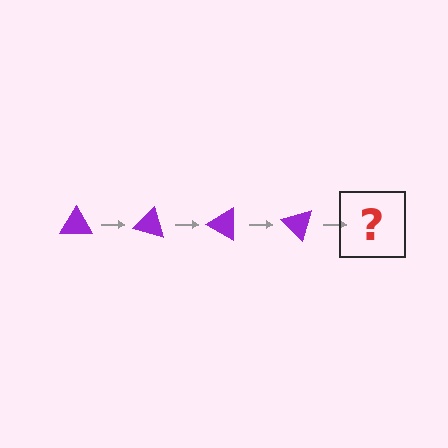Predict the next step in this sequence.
The next step is a purple triangle rotated 60 degrees.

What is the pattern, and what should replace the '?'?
The pattern is that the triangle rotates 15 degrees each step. The '?' should be a purple triangle rotated 60 degrees.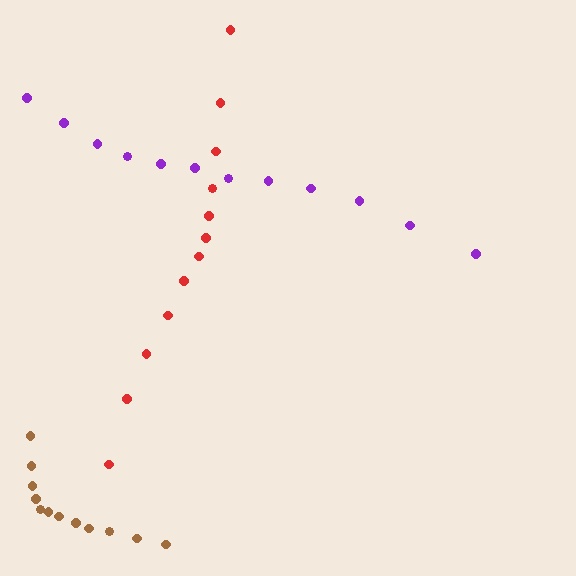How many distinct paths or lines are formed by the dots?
There are 3 distinct paths.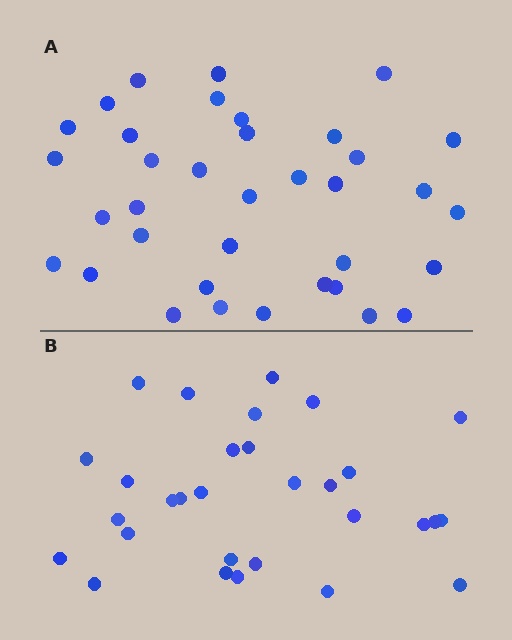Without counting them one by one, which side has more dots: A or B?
Region A (the top region) has more dots.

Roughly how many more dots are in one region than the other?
Region A has about 6 more dots than region B.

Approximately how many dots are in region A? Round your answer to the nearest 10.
About 40 dots. (The exact count is 36, which rounds to 40.)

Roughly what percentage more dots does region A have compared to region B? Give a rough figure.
About 20% more.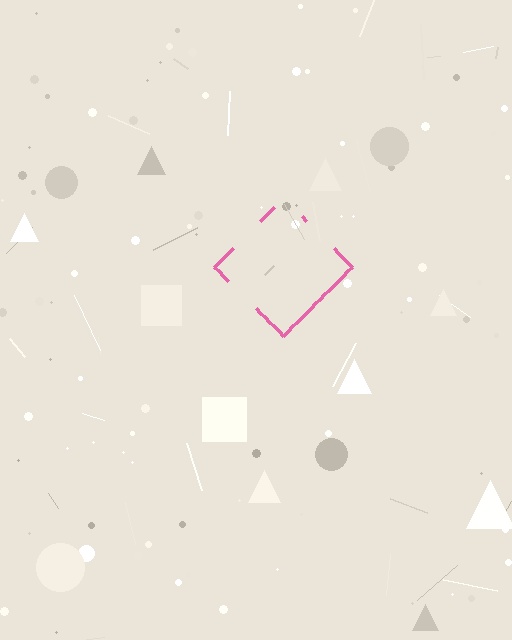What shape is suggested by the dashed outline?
The dashed outline suggests a diamond.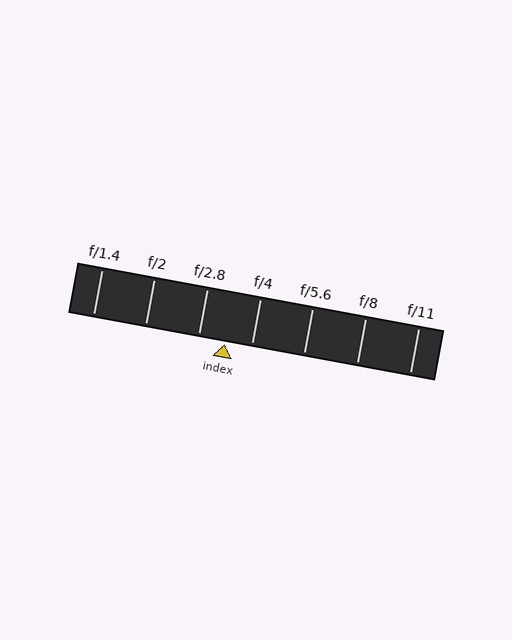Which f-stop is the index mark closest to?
The index mark is closest to f/4.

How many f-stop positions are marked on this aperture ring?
There are 7 f-stop positions marked.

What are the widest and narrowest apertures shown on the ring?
The widest aperture shown is f/1.4 and the narrowest is f/11.